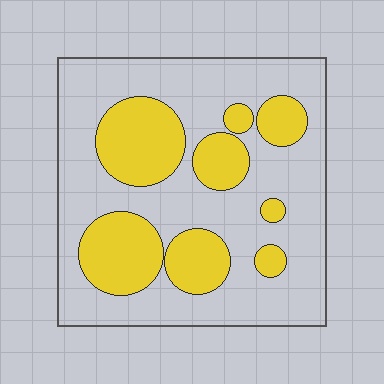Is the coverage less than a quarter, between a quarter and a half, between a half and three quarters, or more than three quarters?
Between a quarter and a half.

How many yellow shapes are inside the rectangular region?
8.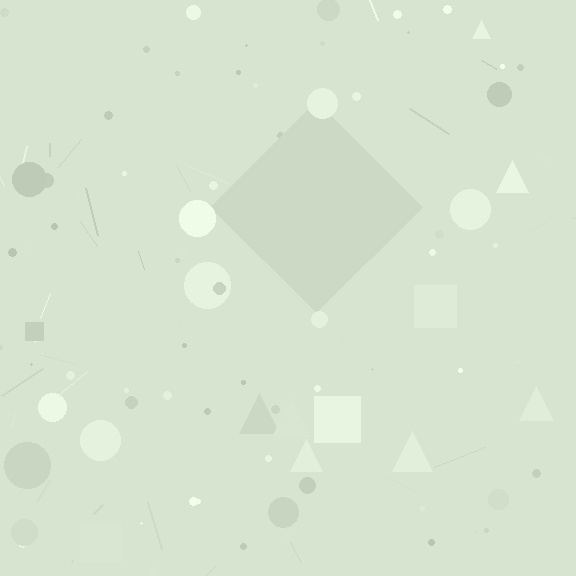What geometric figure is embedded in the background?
A diamond is embedded in the background.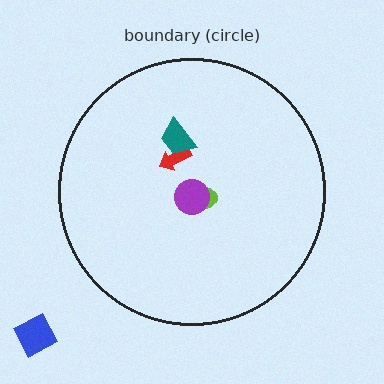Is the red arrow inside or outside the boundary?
Inside.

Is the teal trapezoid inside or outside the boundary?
Inside.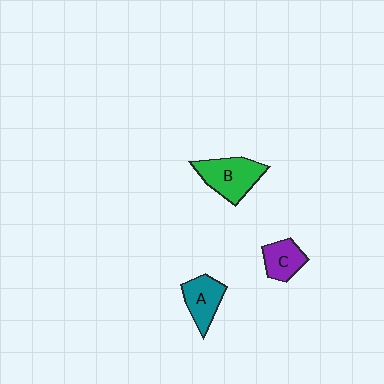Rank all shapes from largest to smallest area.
From largest to smallest: B (green), A (teal), C (purple).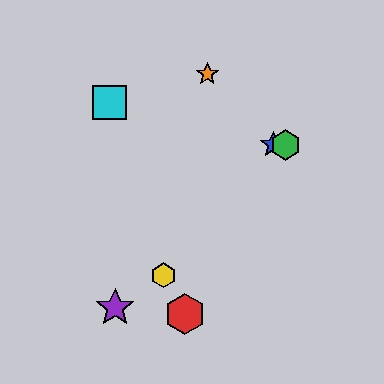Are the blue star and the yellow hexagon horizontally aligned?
No, the blue star is at y≈145 and the yellow hexagon is at y≈275.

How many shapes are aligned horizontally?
2 shapes (the blue star, the green hexagon) are aligned horizontally.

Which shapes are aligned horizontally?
The blue star, the green hexagon are aligned horizontally.